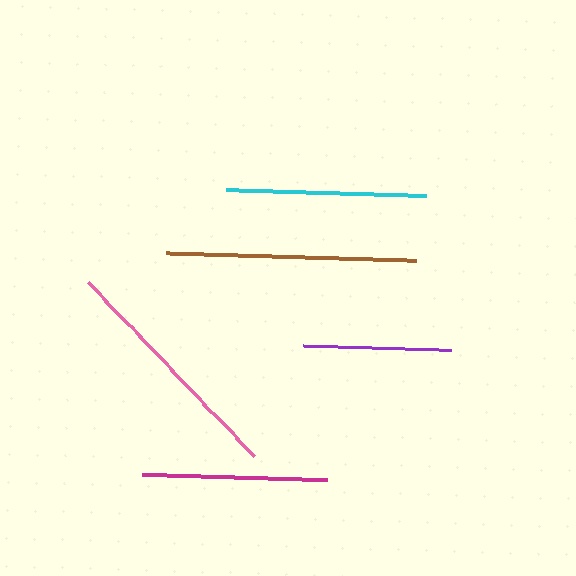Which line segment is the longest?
The brown line is the longest at approximately 250 pixels.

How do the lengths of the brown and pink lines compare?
The brown and pink lines are approximately the same length.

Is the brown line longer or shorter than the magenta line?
The brown line is longer than the magenta line.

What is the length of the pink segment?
The pink segment is approximately 241 pixels long.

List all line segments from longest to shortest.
From longest to shortest: brown, pink, cyan, magenta, purple.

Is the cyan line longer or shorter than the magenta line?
The cyan line is longer than the magenta line.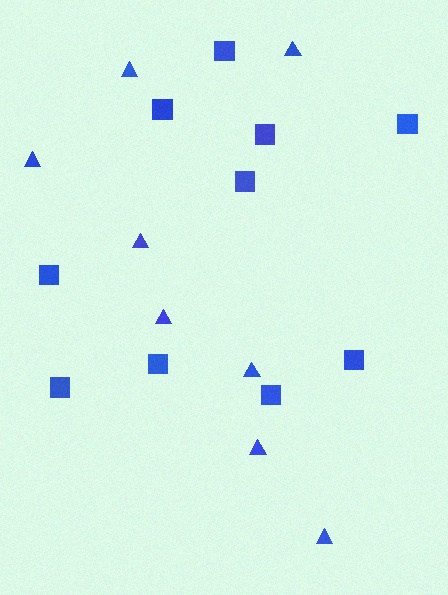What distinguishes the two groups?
There are 2 groups: one group of triangles (8) and one group of squares (10).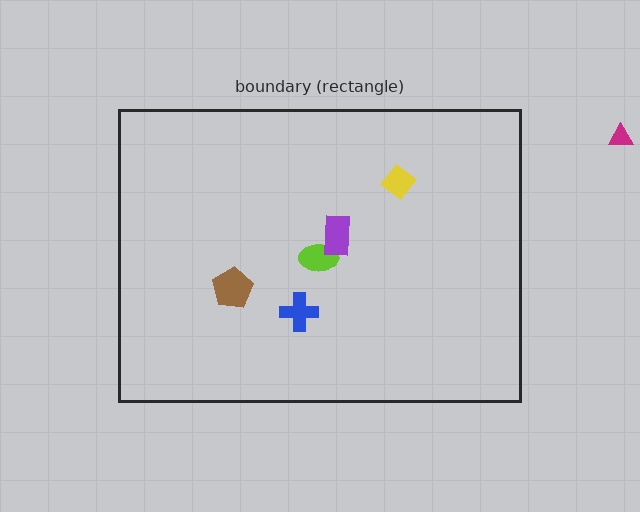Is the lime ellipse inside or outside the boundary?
Inside.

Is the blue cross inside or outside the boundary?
Inside.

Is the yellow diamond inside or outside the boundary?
Inside.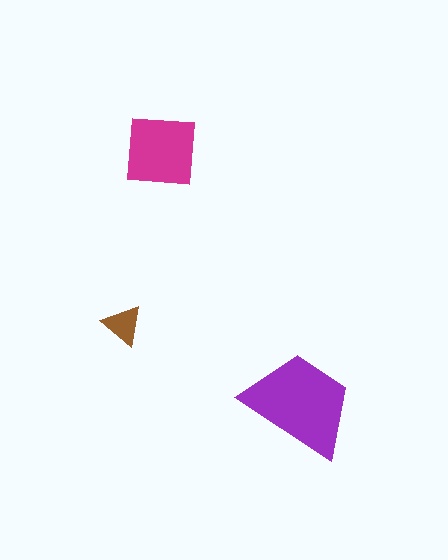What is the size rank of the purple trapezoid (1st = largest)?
1st.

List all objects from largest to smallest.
The purple trapezoid, the magenta square, the brown triangle.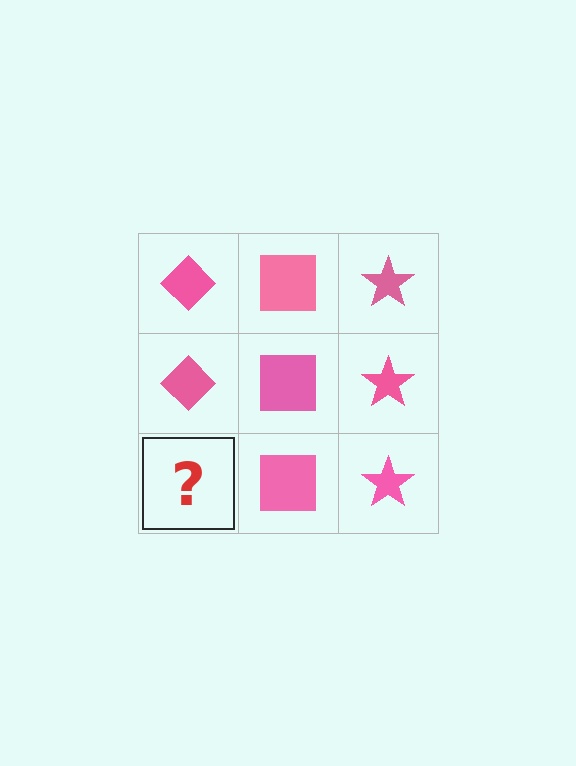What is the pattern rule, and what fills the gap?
The rule is that each column has a consistent shape. The gap should be filled with a pink diamond.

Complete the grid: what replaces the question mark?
The question mark should be replaced with a pink diamond.